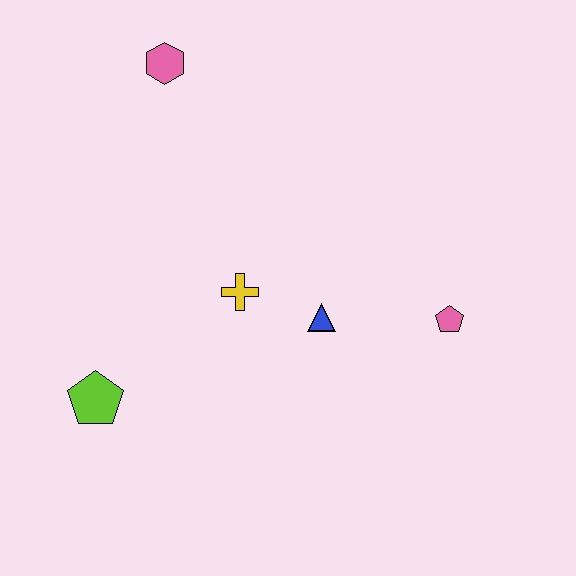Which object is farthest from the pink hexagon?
The pink pentagon is farthest from the pink hexagon.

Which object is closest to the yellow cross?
The blue triangle is closest to the yellow cross.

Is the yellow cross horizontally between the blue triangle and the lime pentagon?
Yes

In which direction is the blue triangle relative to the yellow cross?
The blue triangle is to the right of the yellow cross.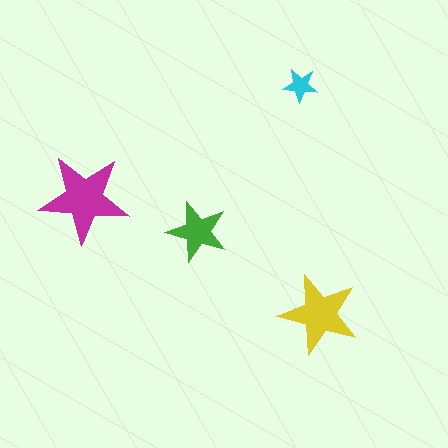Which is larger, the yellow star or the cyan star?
The yellow one.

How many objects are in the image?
There are 4 objects in the image.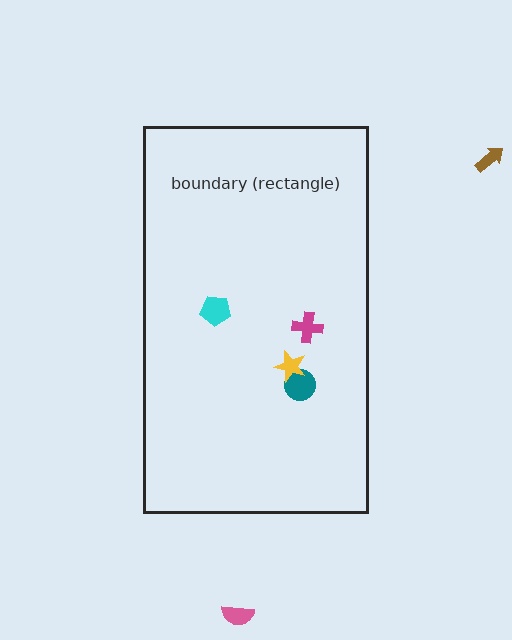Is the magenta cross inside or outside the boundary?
Inside.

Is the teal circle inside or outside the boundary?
Inside.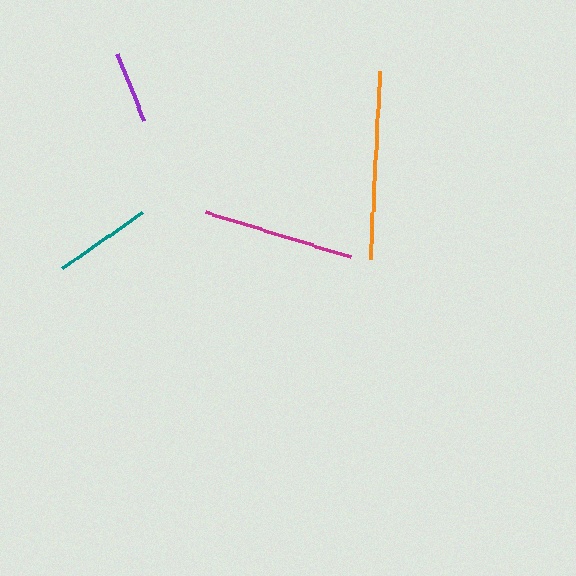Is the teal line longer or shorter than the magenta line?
The magenta line is longer than the teal line.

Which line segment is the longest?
The orange line is the longest at approximately 188 pixels.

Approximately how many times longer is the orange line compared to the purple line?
The orange line is approximately 2.6 times the length of the purple line.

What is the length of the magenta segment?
The magenta segment is approximately 151 pixels long.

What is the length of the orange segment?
The orange segment is approximately 188 pixels long.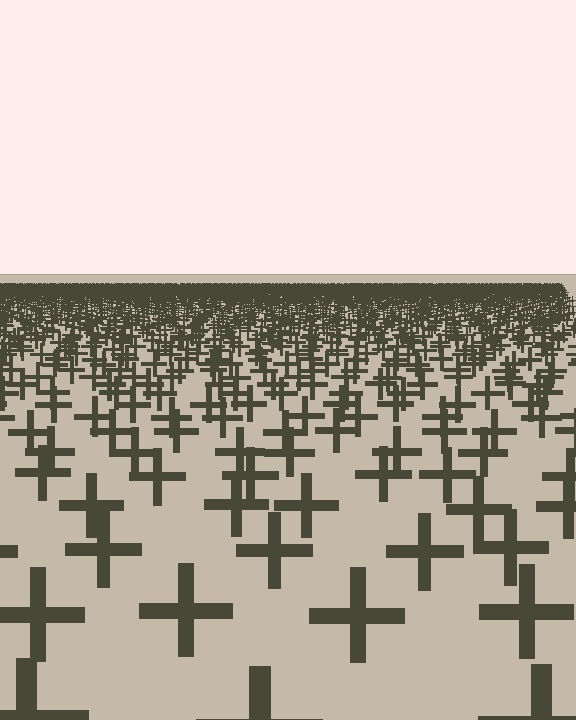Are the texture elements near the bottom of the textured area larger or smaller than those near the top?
Larger. Near the bottom, elements are closer to the viewer and appear at a bigger on-screen size.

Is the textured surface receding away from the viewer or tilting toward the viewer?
The surface is receding away from the viewer. Texture elements get smaller and denser toward the top.